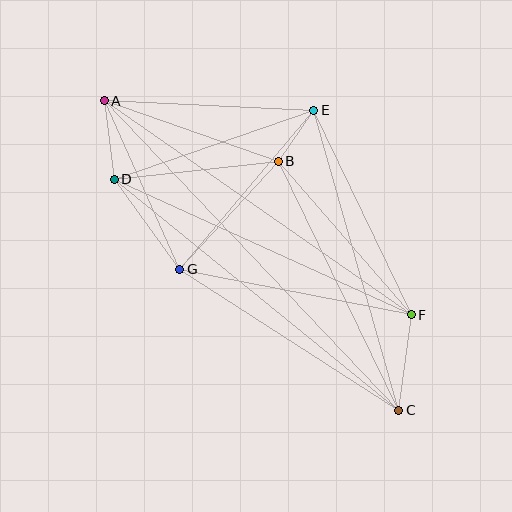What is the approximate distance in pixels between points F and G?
The distance between F and G is approximately 236 pixels.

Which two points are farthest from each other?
Points A and C are farthest from each other.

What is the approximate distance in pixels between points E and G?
The distance between E and G is approximately 208 pixels.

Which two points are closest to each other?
Points B and E are closest to each other.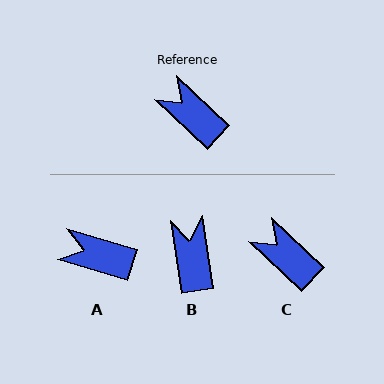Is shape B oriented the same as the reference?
No, it is off by about 38 degrees.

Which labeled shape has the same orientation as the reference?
C.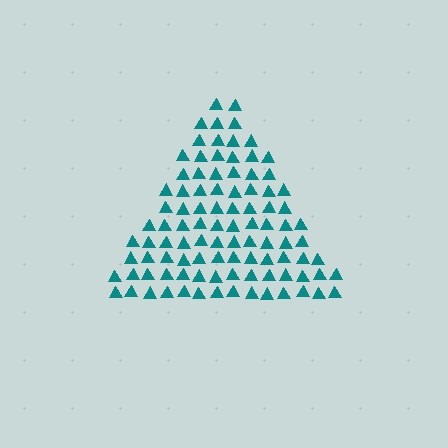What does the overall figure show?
The overall figure shows a triangle.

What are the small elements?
The small elements are triangles.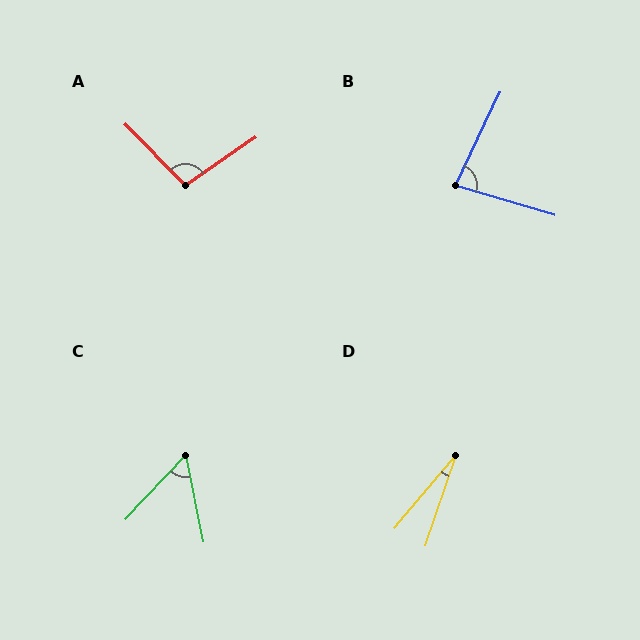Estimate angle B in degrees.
Approximately 81 degrees.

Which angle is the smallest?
D, at approximately 21 degrees.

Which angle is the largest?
A, at approximately 100 degrees.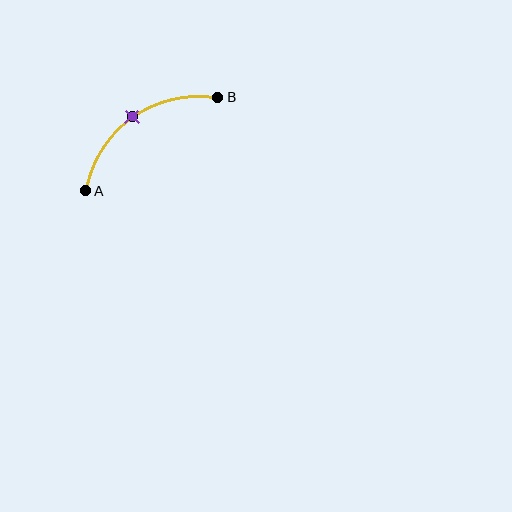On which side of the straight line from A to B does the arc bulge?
The arc bulges above and to the left of the straight line connecting A and B.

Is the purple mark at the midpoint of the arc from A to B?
Yes. The purple mark lies on the arc at equal arc-length from both A and B — it is the arc midpoint.